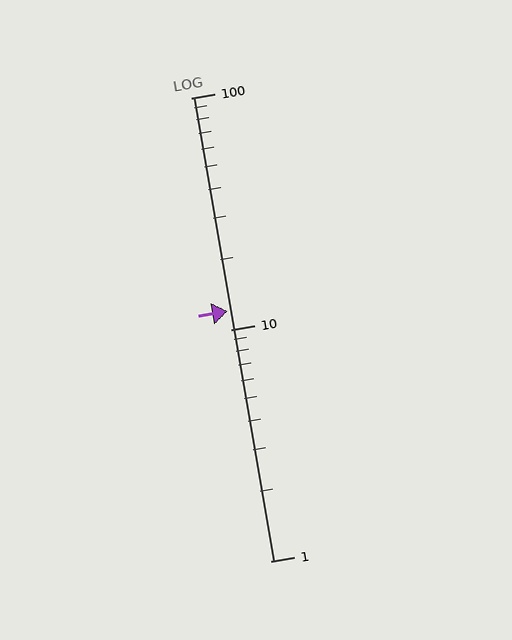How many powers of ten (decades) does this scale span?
The scale spans 2 decades, from 1 to 100.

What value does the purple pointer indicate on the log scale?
The pointer indicates approximately 12.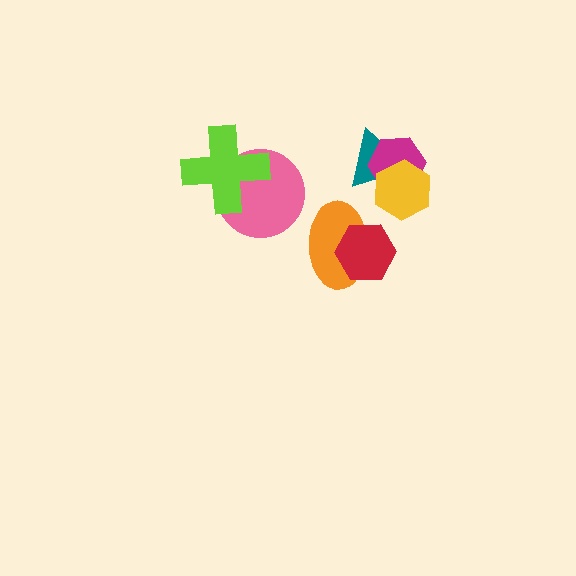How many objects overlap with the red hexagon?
1 object overlaps with the red hexagon.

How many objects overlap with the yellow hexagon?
2 objects overlap with the yellow hexagon.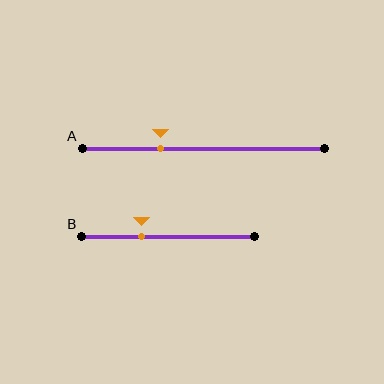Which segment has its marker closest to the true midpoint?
Segment B has its marker closest to the true midpoint.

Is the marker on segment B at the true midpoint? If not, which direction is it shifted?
No, the marker on segment B is shifted to the left by about 15% of the segment length.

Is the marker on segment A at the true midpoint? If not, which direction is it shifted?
No, the marker on segment A is shifted to the left by about 18% of the segment length.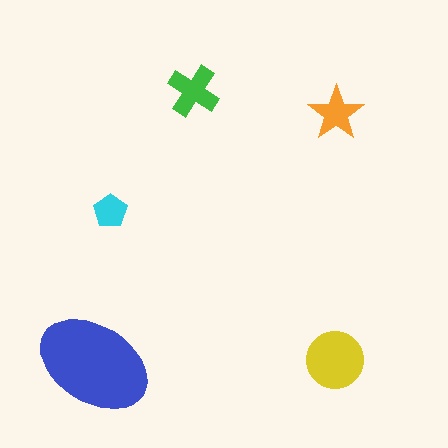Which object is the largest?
The blue ellipse.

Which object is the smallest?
The cyan pentagon.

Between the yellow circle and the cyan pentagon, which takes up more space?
The yellow circle.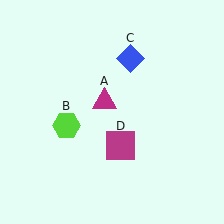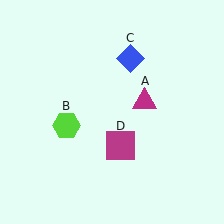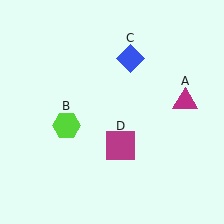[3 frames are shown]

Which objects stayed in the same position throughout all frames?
Lime hexagon (object B) and blue diamond (object C) and magenta square (object D) remained stationary.